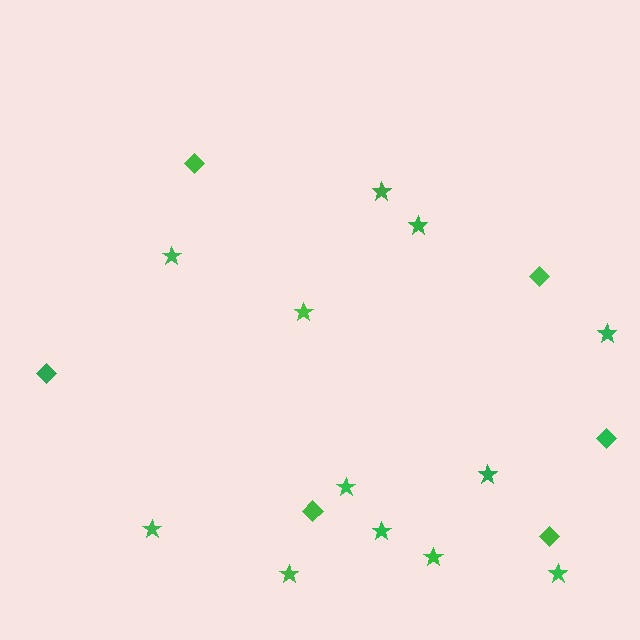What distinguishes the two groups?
There are 2 groups: one group of diamonds (6) and one group of stars (12).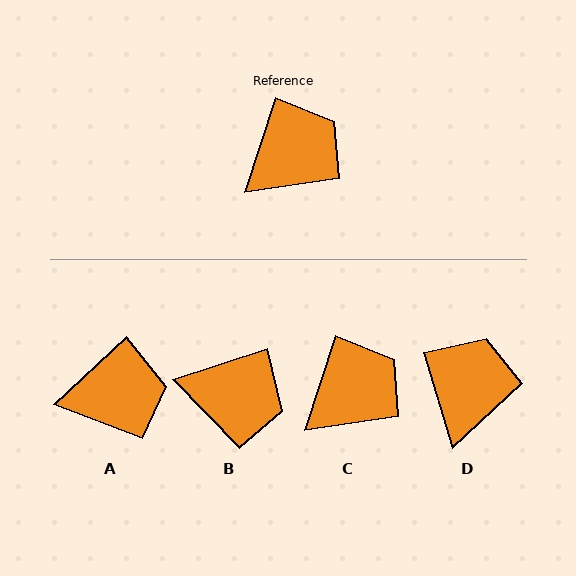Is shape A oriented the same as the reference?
No, it is off by about 29 degrees.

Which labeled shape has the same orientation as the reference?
C.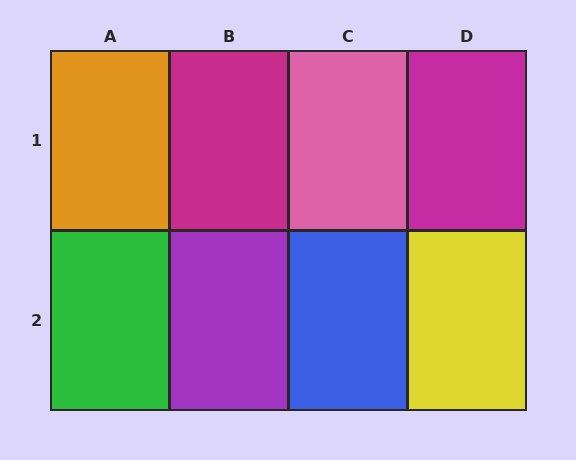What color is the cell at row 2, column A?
Green.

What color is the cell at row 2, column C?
Blue.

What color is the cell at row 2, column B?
Purple.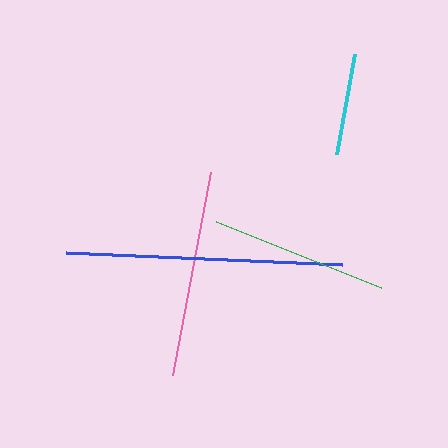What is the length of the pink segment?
The pink segment is approximately 207 pixels long.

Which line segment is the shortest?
The cyan line is the shortest at approximately 101 pixels.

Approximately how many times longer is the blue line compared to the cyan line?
The blue line is approximately 2.7 times the length of the cyan line.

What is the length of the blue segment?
The blue segment is approximately 276 pixels long.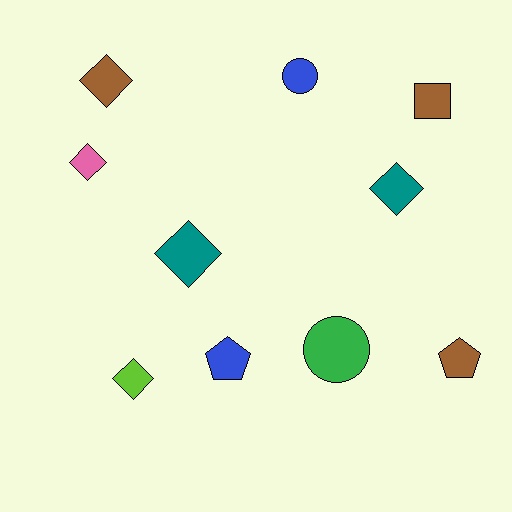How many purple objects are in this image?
There are no purple objects.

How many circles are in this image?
There are 2 circles.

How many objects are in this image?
There are 10 objects.